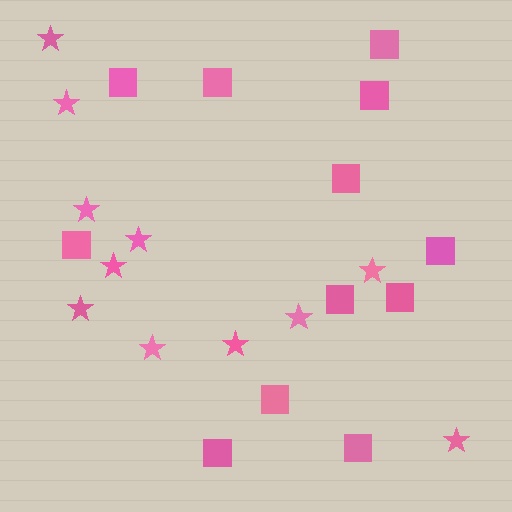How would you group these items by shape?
There are 2 groups: one group of squares (12) and one group of stars (11).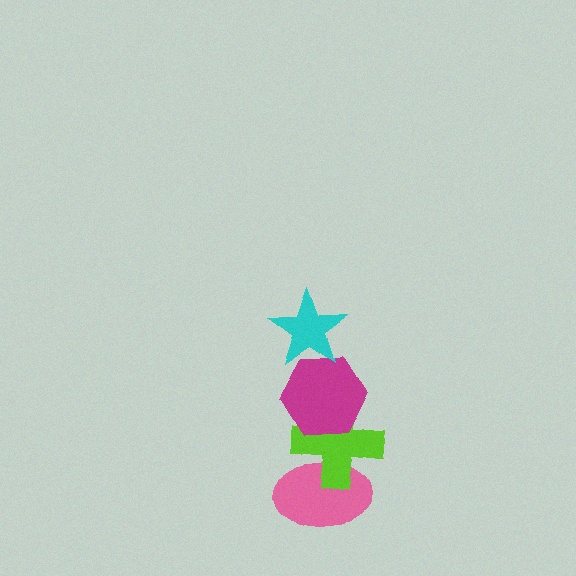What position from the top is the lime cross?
The lime cross is 3rd from the top.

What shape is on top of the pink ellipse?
The lime cross is on top of the pink ellipse.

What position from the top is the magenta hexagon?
The magenta hexagon is 2nd from the top.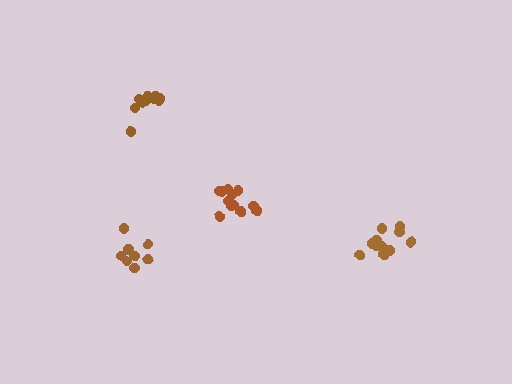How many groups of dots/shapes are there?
There are 4 groups.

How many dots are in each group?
Group 1: 8 dots, Group 2: 10 dots, Group 3: 13 dots, Group 4: 11 dots (42 total).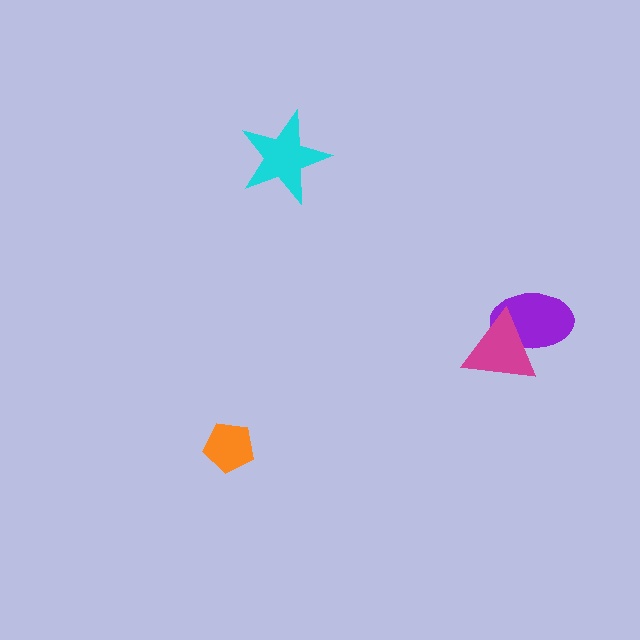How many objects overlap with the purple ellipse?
1 object overlaps with the purple ellipse.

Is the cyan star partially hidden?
No, no other shape covers it.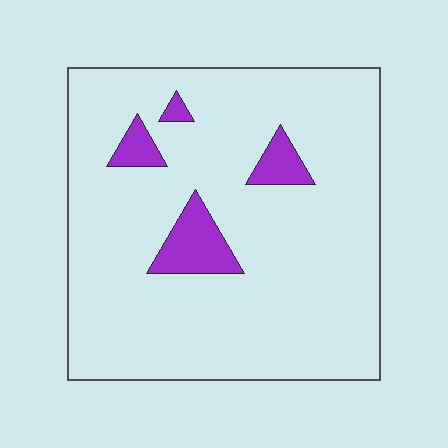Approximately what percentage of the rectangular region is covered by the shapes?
Approximately 10%.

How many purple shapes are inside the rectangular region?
4.